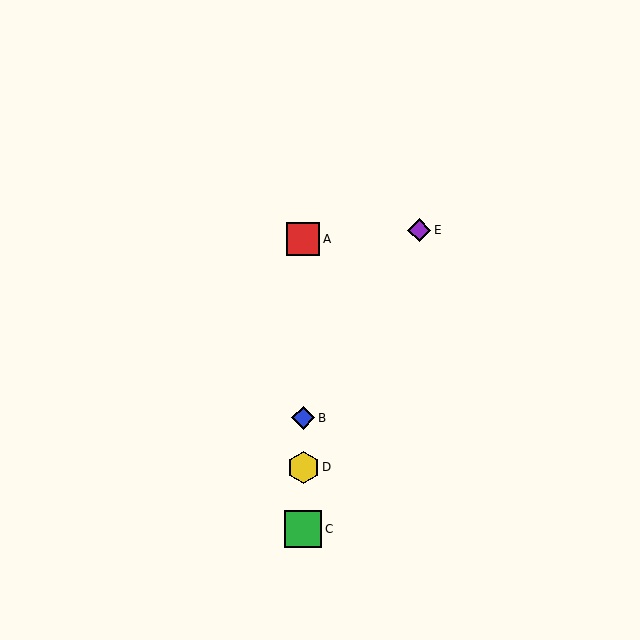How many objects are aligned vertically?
4 objects (A, B, C, D) are aligned vertically.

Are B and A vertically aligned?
Yes, both are at x≈303.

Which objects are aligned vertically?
Objects A, B, C, D are aligned vertically.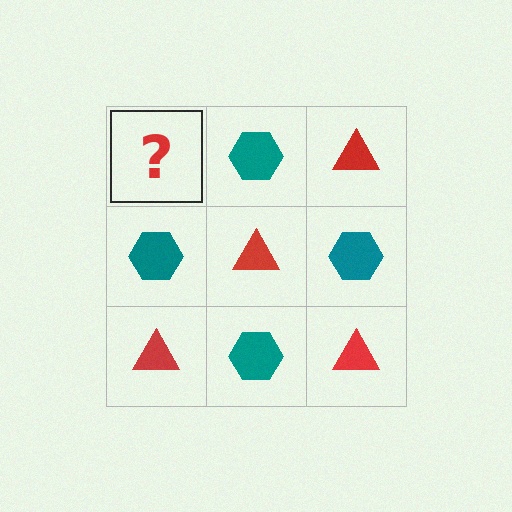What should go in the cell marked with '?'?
The missing cell should contain a red triangle.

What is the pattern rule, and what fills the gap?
The rule is that it alternates red triangle and teal hexagon in a checkerboard pattern. The gap should be filled with a red triangle.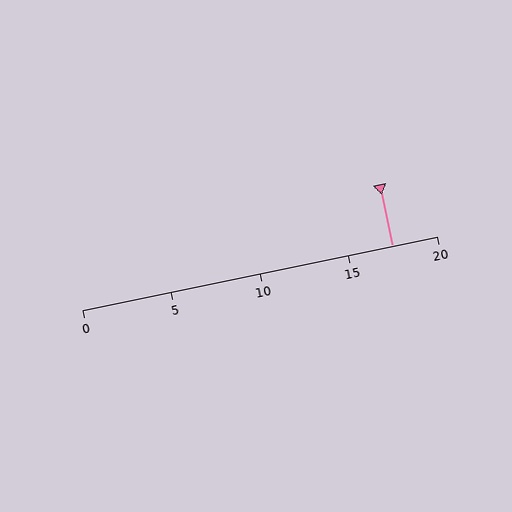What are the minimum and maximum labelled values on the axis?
The axis runs from 0 to 20.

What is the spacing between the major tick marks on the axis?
The major ticks are spaced 5 apart.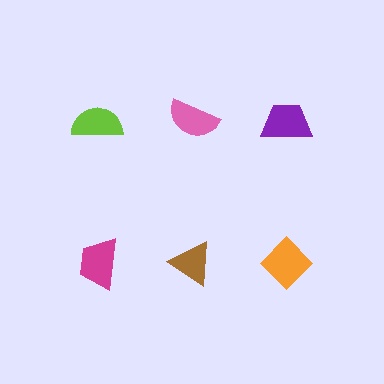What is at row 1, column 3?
A purple trapezoid.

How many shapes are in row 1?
3 shapes.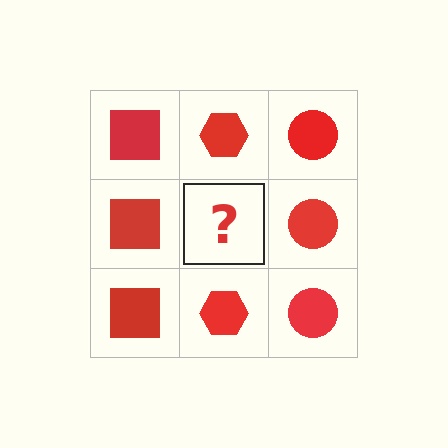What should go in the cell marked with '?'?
The missing cell should contain a red hexagon.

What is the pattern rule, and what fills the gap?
The rule is that each column has a consistent shape. The gap should be filled with a red hexagon.